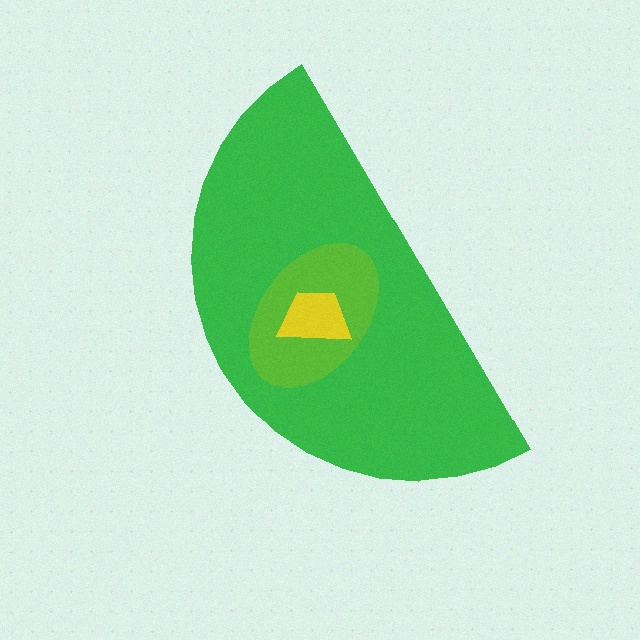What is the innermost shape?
The yellow trapezoid.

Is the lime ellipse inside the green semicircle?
Yes.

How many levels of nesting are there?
3.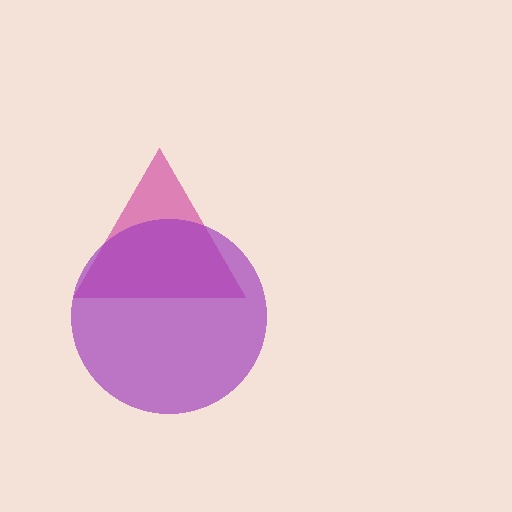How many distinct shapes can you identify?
There are 2 distinct shapes: a magenta triangle, a purple circle.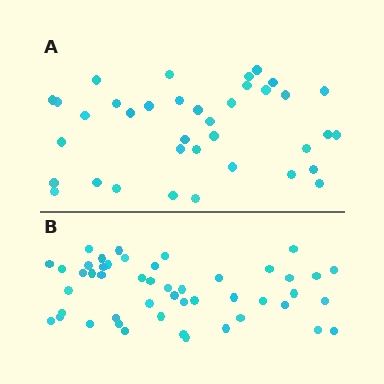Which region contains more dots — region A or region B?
Region B (the bottom region) has more dots.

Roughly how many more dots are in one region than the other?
Region B has roughly 12 or so more dots than region A.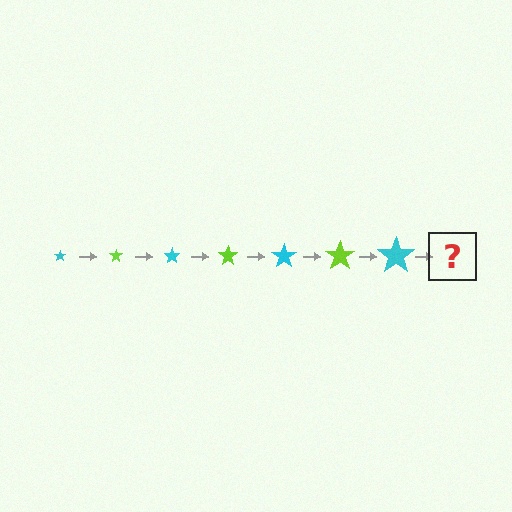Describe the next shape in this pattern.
It should be a lime star, larger than the previous one.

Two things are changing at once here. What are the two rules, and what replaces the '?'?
The two rules are that the star grows larger each step and the color cycles through cyan and lime. The '?' should be a lime star, larger than the previous one.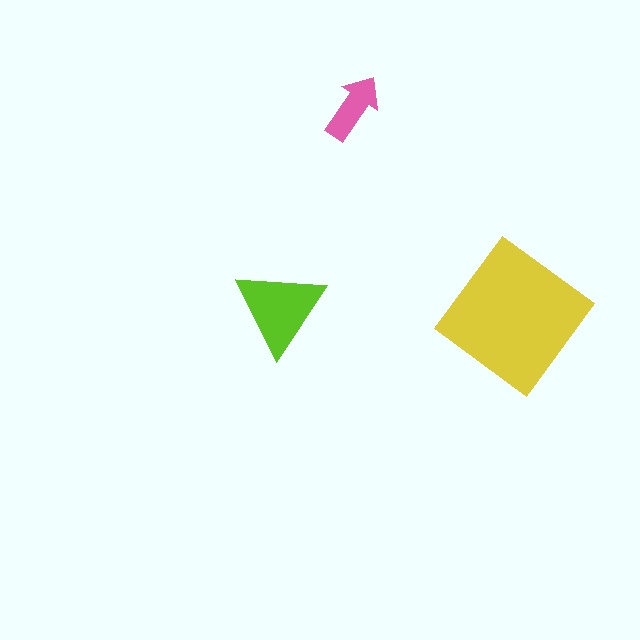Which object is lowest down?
The yellow diamond is bottommost.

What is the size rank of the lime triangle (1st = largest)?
2nd.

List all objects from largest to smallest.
The yellow diamond, the lime triangle, the pink arrow.